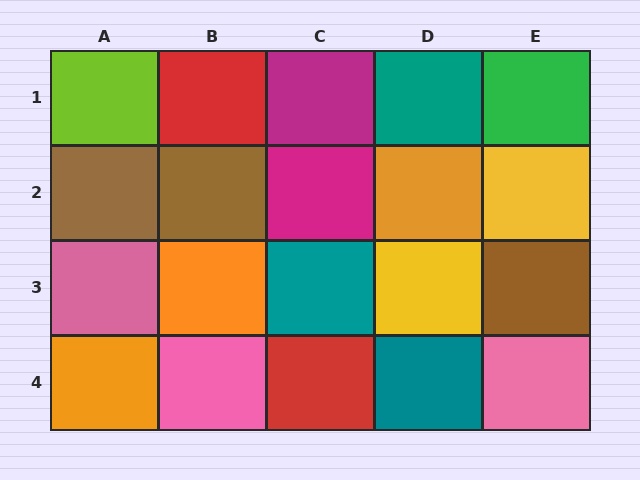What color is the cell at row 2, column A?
Brown.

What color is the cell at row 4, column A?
Orange.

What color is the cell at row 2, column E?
Yellow.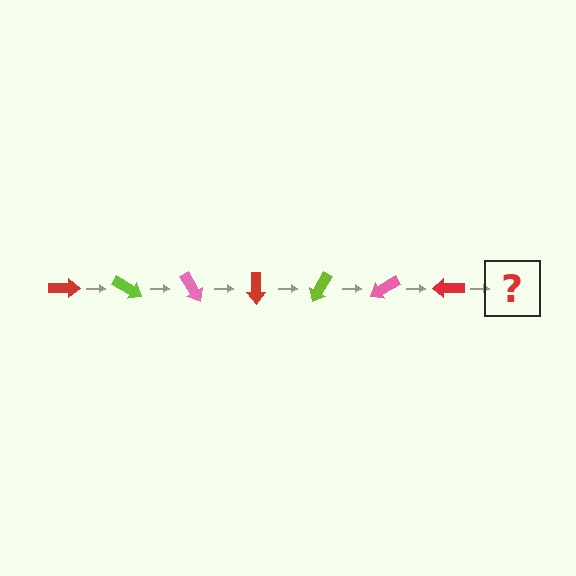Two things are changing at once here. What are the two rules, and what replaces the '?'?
The two rules are that it rotates 30 degrees each step and the color cycles through red, lime, and pink. The '?' should be a lime arrow, rotated 210 degrees from the start.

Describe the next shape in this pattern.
It should be a lime arrow, rotated 210 degrees from the start.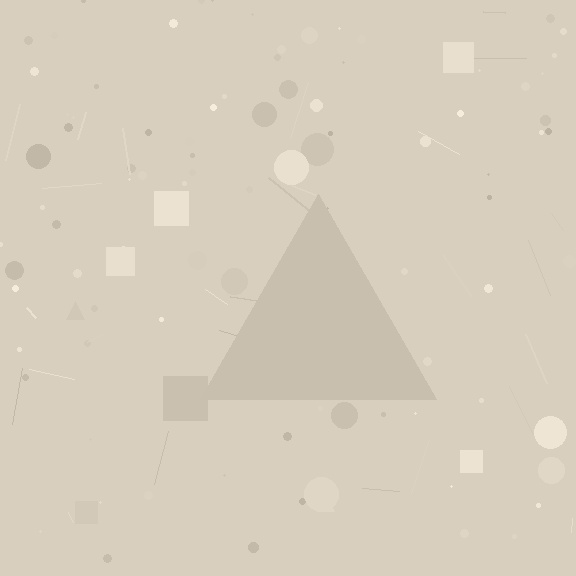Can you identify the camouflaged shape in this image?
The camouflaged shape is a triangle.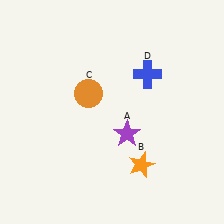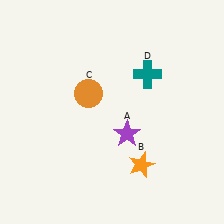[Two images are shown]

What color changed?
The cross (D) changed from blue in Image 1 to teal in Image 2.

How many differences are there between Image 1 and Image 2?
There is 1 difference between the two images.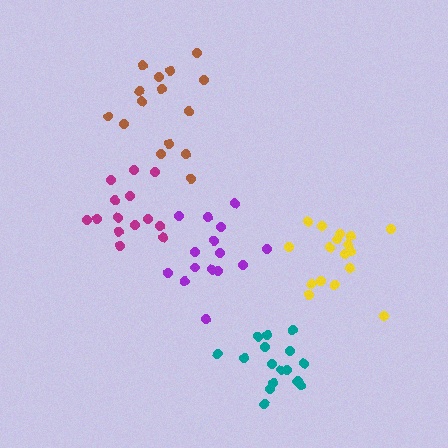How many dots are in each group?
Group 1: 17 dots, Group 2: 14 dots, Group 3: 16 dots, Group 4: 15 dots, Group 5: 15 dots (77 total).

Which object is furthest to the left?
The magenta cluster is leftmost.